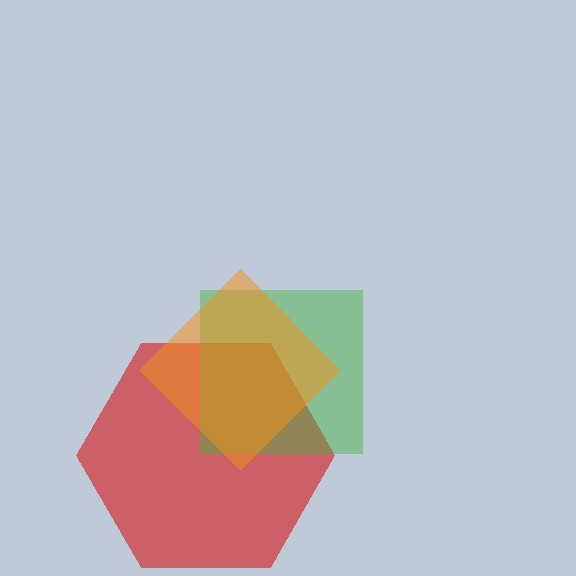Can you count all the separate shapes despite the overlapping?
Yes, there are 3 separate shapes.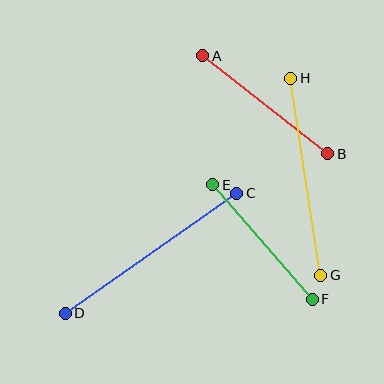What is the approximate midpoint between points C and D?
The midpoint is at approximately (151, 253) pixels.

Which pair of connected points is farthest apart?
Points C and D are farthest apart.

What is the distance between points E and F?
The distance is approximately 152 pixels.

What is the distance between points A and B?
The distance is approximately 159 pixels.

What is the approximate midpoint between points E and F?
The midpoint is at approximately (263, 242) pixels.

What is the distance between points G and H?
The distance is approximately 199 pixels.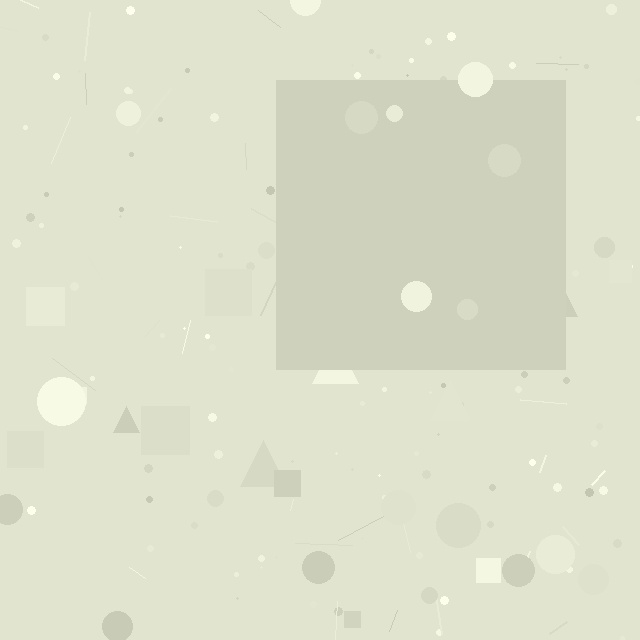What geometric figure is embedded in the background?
A square is embedded in the background.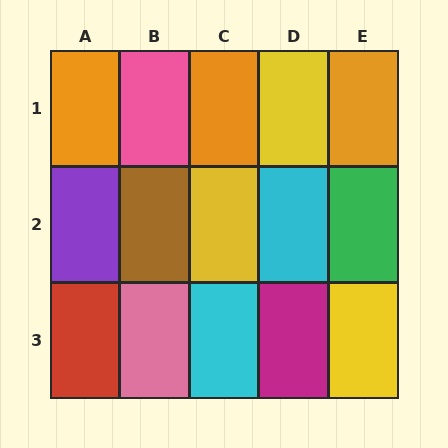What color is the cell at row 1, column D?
Yellow.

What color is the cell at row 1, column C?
Orange.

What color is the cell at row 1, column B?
Pink.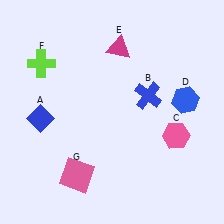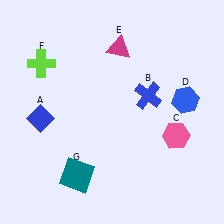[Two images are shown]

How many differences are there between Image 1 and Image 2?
There is 1 difference between the two images.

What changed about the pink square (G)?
In Image 1, G is pink. In Image 2, it changed to teal.